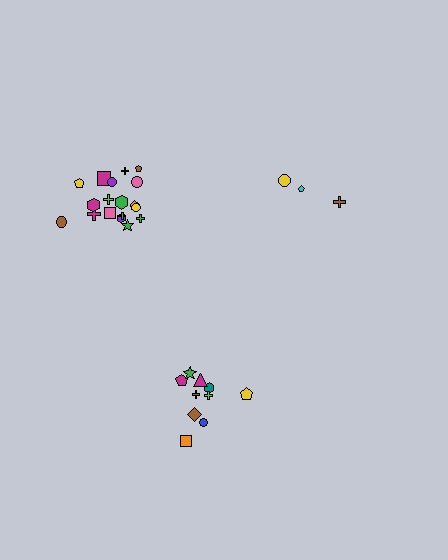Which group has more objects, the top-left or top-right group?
The top-left group.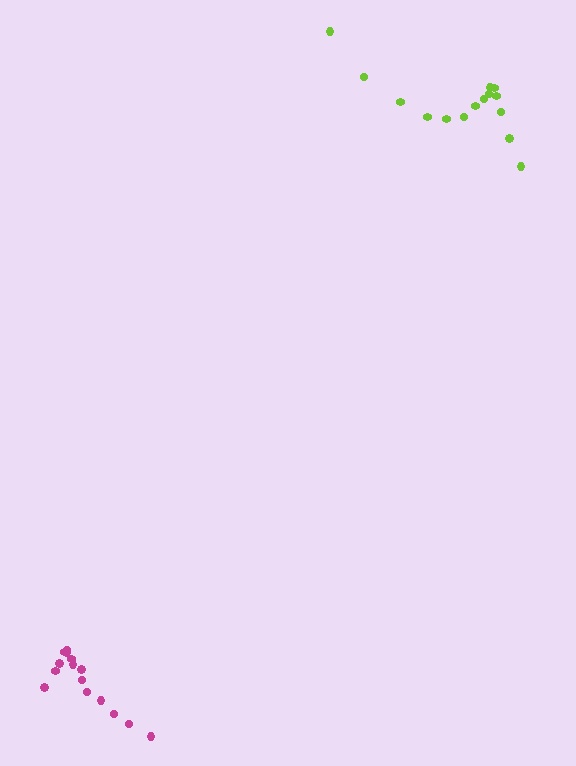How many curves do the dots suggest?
There are 2 distinct paths.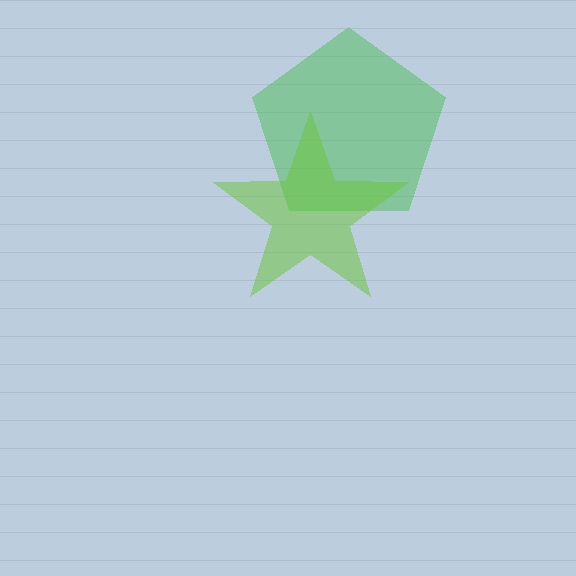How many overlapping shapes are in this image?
There are 2 overlapping shapes in the image.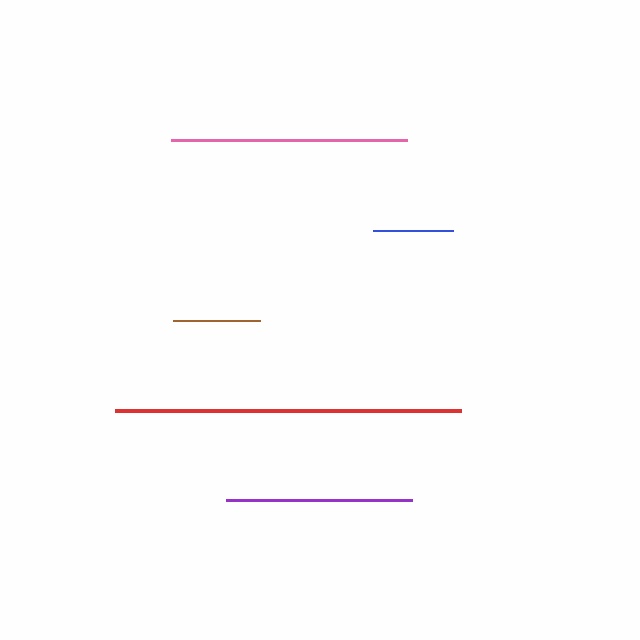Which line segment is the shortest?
The blue line is the shortest at approximately 80 pixels.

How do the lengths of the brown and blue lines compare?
The brown and blue lines are approximately the same length.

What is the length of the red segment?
The red segment is approximately 346 pixels long.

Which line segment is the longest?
The red line is the longest at approximately 346 pixels.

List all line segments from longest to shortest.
From longest to shortest: red, pink, purple, brown, blue.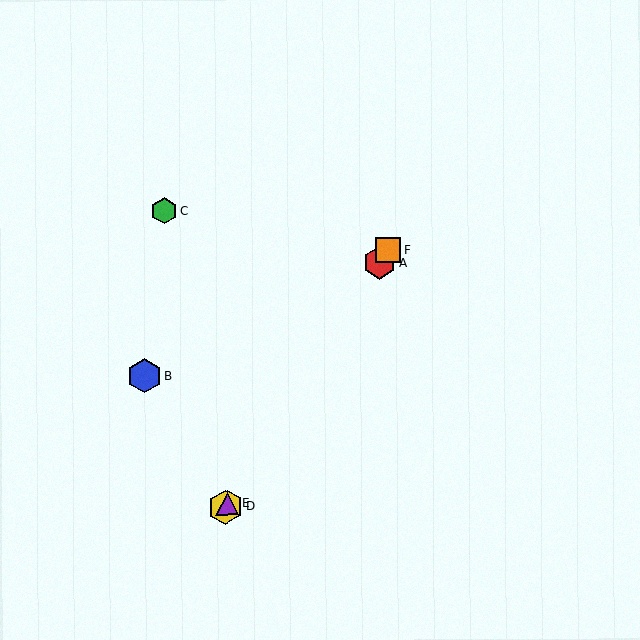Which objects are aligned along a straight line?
Objects A, D, E, F are aligned along a straight line.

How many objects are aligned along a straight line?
4 objects (A, D, E, F) are aligned along a straight line.